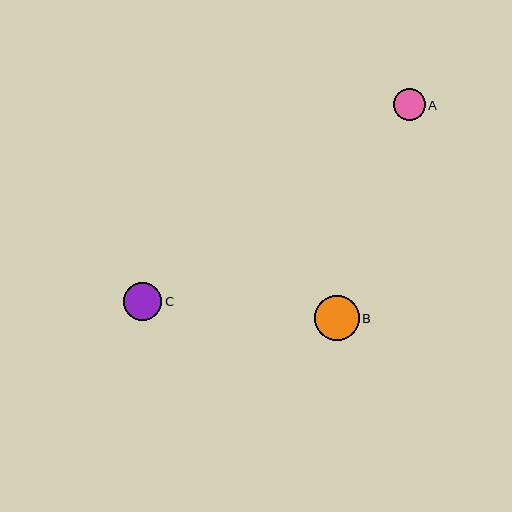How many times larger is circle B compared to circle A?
Circle B is approximately 1.4 times the size of circle A.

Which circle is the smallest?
Circle A is the smallest with a size of approximately 31 pixels.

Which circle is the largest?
Circle B is the largest with a size of approximately 45 pixels.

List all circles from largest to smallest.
From largest to smallest: B, C, A.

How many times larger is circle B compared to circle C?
Circle B is approximately 1.2 times the size of circle C.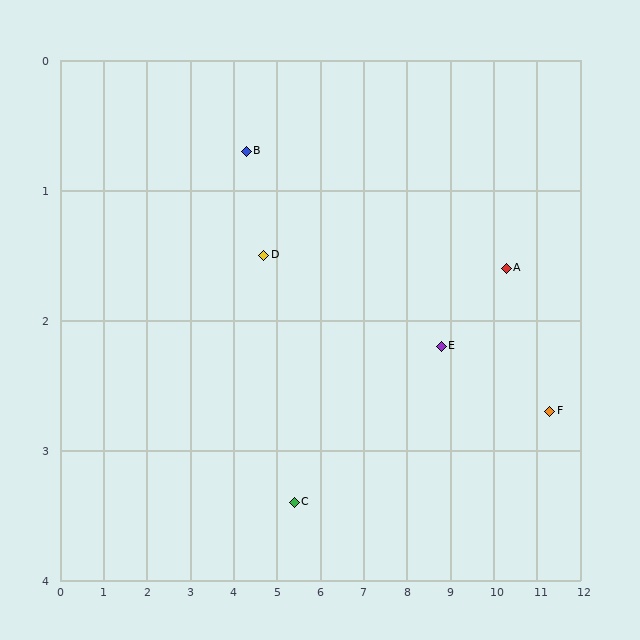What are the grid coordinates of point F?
Point F is at approximately (11.3, 2.7).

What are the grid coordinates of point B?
Point B is at approximately (4.3, 0.7).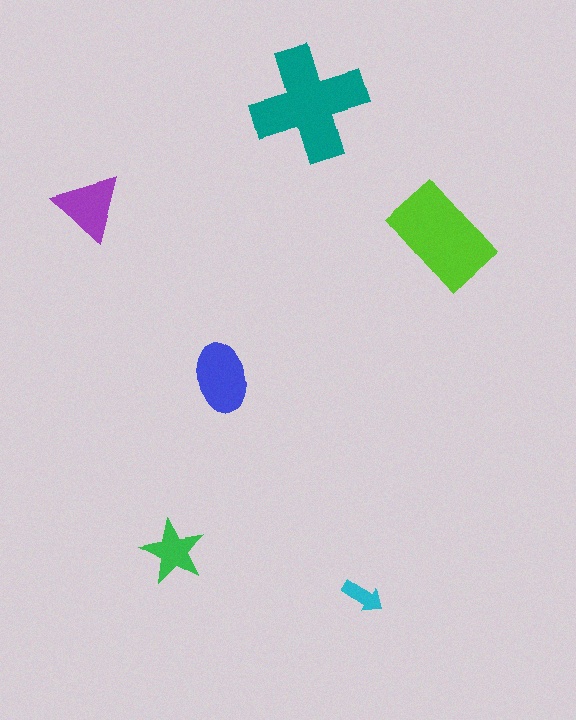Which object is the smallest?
The cyan arrow.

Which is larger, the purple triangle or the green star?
The purple triangle.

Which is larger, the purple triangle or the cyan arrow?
The purple triangle.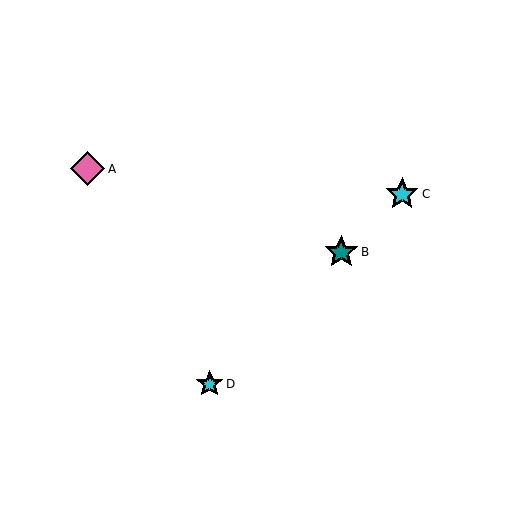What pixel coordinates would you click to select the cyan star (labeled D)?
Click at (210, 384) to select the cyan star D.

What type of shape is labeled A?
Shape A is a pink diamond.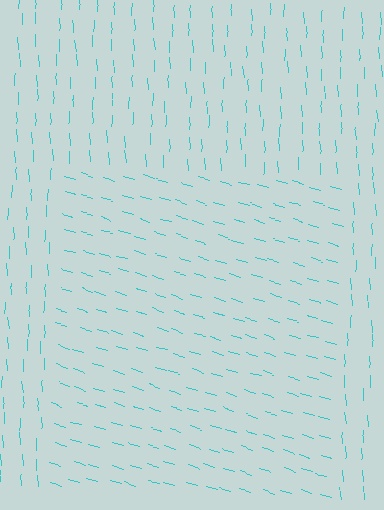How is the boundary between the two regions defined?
The boundary is defined purely by a change in line orientation (approximately 70 degrees difference). All lines are the same color and thickness.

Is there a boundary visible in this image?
Yes, there is a texture boundary formed by a change in line orientation.